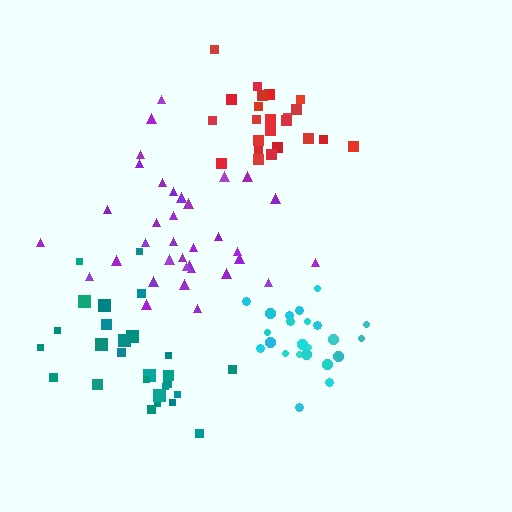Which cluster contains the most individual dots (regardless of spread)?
Purple (35).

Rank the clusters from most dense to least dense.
red, cyan, purple, teal.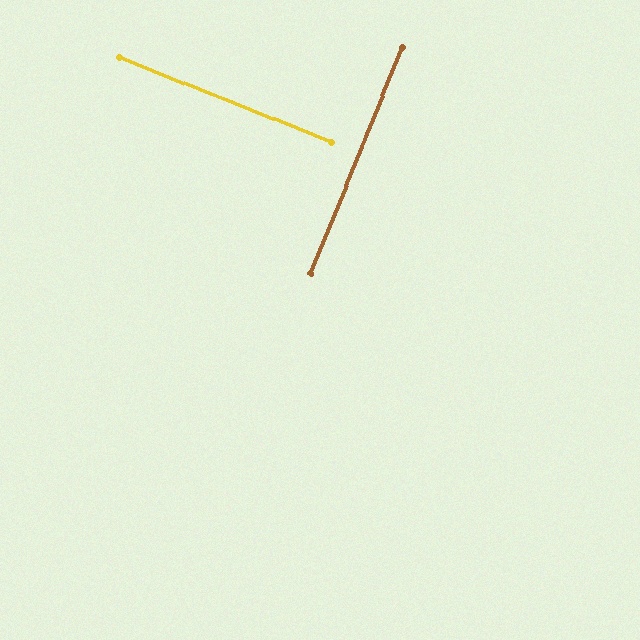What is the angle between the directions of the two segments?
Approximately 90 degrees.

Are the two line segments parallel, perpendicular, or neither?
Perpendicular — they meet at approximately 90°.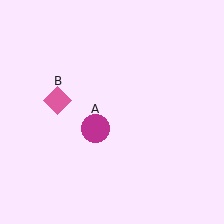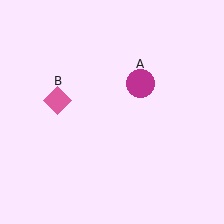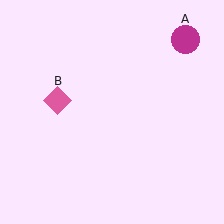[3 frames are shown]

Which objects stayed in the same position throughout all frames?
Pink diamond (object B) remained stationary.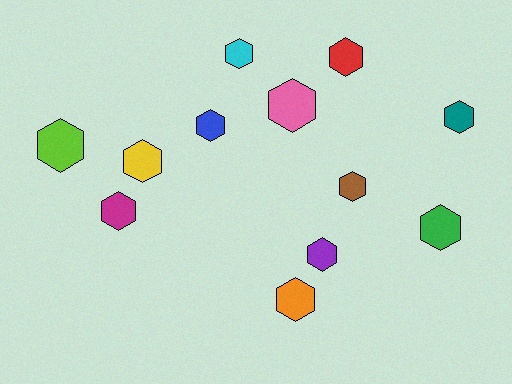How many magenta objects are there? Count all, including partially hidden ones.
There is 1 magenta object.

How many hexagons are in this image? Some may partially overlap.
There are 12 hexagons.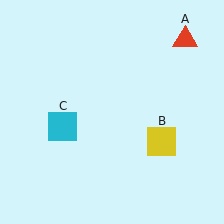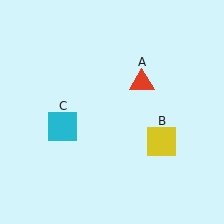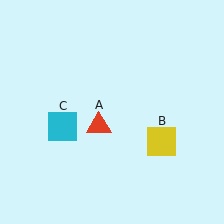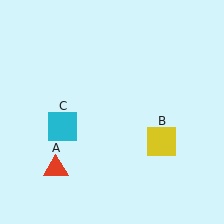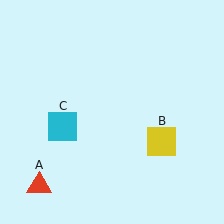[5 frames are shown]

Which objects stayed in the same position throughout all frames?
Yellow square (object B) and cyan square (object C) remained stationary.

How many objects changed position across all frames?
1 object changed position: red triangle (object A).